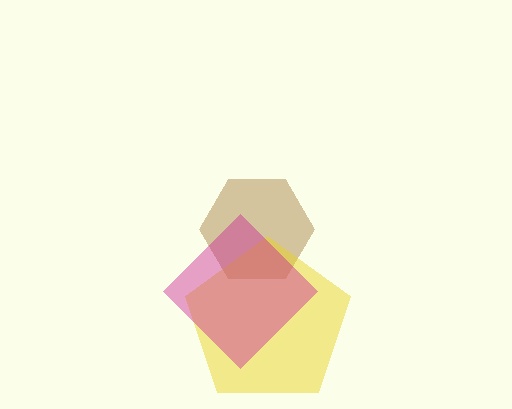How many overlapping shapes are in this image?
There are 3 overlapping shapes in the image.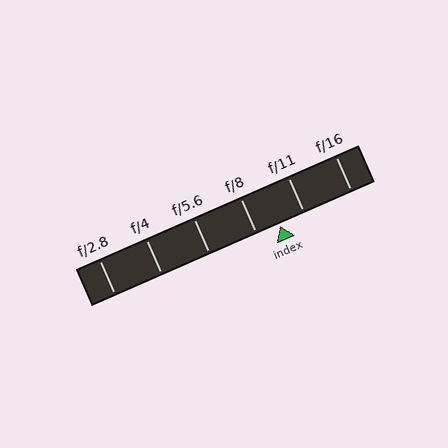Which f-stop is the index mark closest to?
The index mark is closest to f/8.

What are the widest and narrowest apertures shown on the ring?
The widest aperture shown is f/2.8 and the narrowest is f/16.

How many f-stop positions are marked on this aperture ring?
There are 6 f-stop positions marked.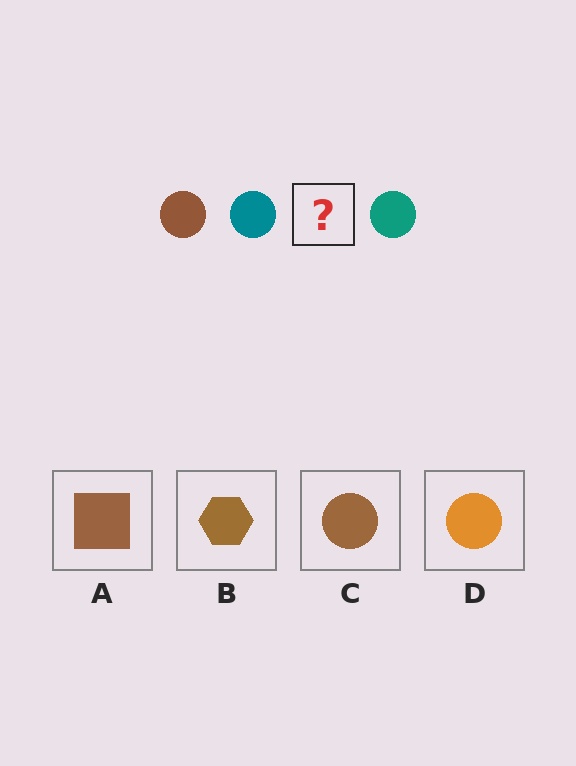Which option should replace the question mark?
Option C.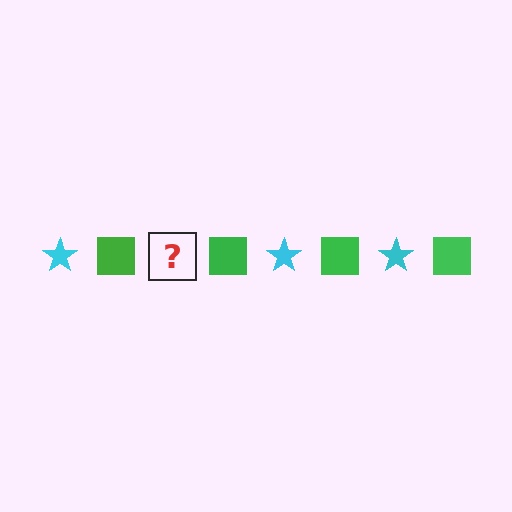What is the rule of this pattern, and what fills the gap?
The rule is that the pattern alternates between cyan star and green square. The gap should be filled with a cyan star.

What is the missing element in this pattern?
The missing element is a cyan star.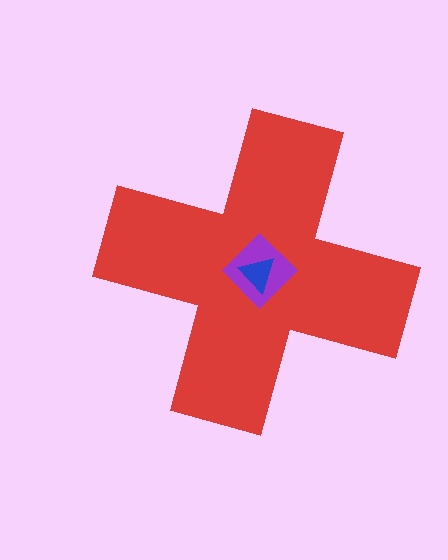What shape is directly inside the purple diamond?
The blue triangle.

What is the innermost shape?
The blue triangle.